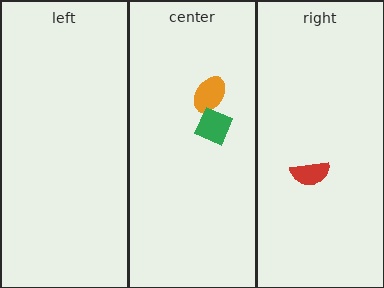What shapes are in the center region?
The orange ellipse, the green diamond.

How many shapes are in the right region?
1.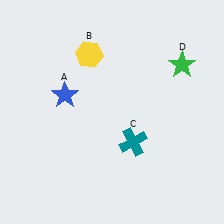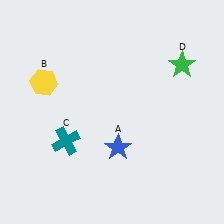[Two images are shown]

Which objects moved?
The objects that moved are: the blue star (A), the yellow hexagon (B), the teal cross (C).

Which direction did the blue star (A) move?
The blue star (A) moved right.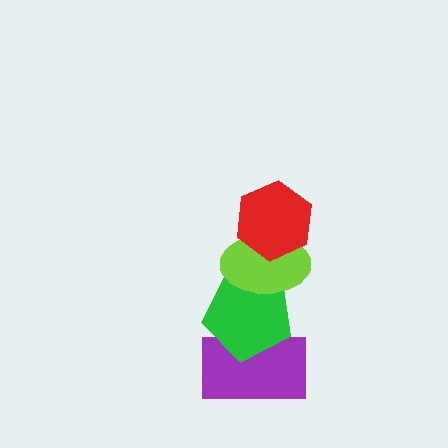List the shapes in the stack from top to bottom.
From top to bottom: the red hexagon, the lime ellipse, the green pentagon, the purple rectangle.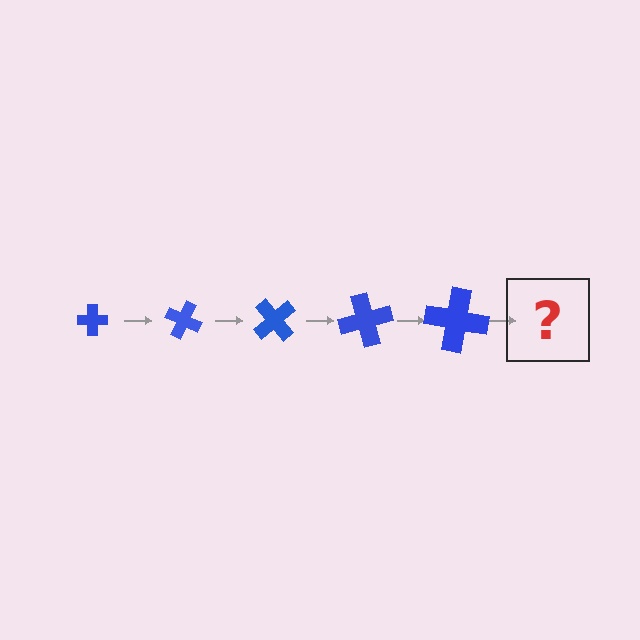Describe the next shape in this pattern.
It should be a cross, larger than the previous one and rotated 125 degrees from the start.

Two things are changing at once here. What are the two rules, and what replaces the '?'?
The two rules are that the cross grows larger each step and it rotates 25 degrees each step. The '?' should be a cross, larger than the previous one and rotated 125 degrees from the start.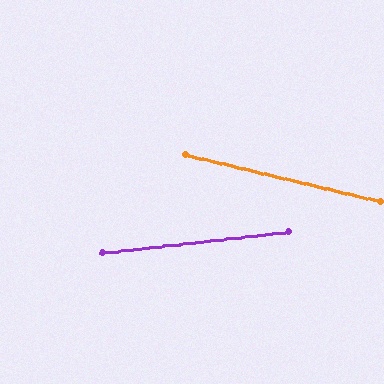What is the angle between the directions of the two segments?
Approximately 20 degrees.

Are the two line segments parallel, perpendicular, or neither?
Neither parallel nor perpendicular — they differ by about 20°.